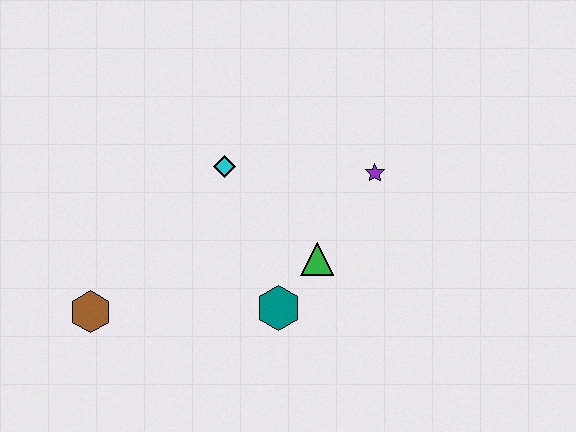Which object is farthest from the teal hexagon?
The brown hexagon is farthest from the teal hexagon.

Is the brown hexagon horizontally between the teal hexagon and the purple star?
No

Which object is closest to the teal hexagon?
The green triangle is closest to the teal hexagon.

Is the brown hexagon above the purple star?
No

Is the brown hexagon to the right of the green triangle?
No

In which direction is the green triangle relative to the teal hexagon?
The green triangle is above the teal hexagon.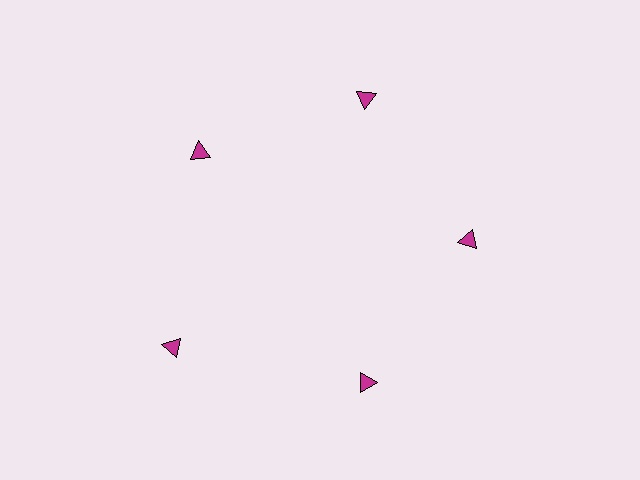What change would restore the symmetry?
The symmetry would be restored by moving it inward, back onto the ring so that all 5 triangles sit at equal angles and equal distance from the center.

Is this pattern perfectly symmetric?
No. The 5 magenta triangles are arranged in a ring, but one element near the 8 o'clock position is pushed outward from the center, breaking the 5-fold rotational symmetry.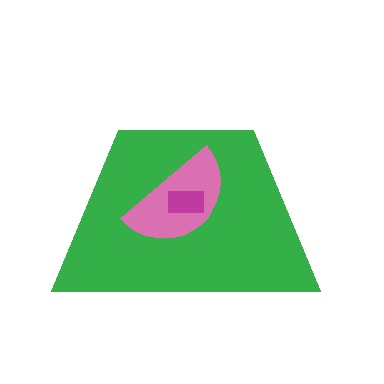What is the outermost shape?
The green trapezoid.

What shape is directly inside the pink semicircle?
The magenta rectangle.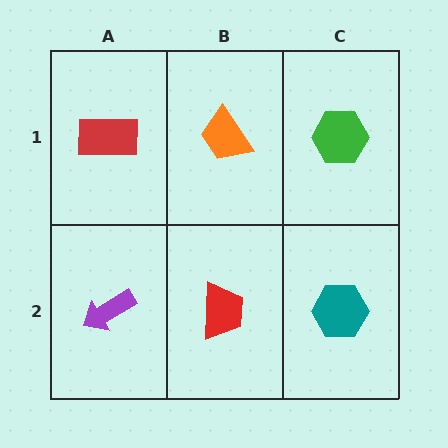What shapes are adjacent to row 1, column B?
A red trapezoid (row 2, column B), a red rectangle (row 1, column A), a green hexagon (row 1, column C).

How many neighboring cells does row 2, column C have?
2.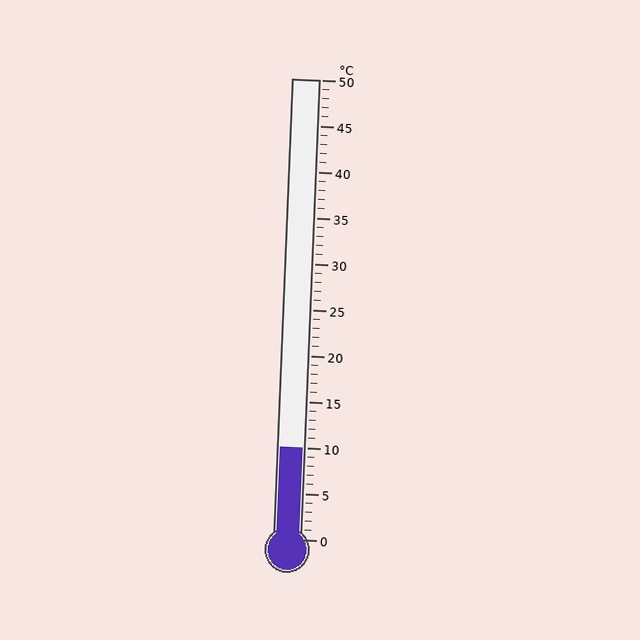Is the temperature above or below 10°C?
The temperature is at 10°C.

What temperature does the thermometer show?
The thermometer shows approximately 10°C.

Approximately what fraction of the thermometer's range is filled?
The thermometer is filled to approximately 20% of its range.